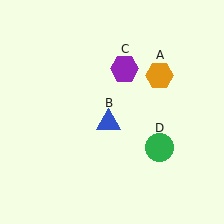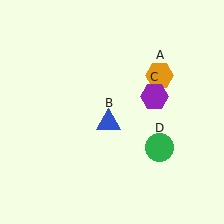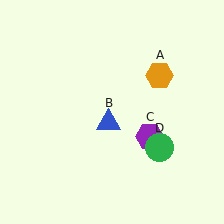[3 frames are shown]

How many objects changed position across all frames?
1 object changed position: purple hexagon (object C).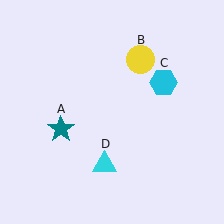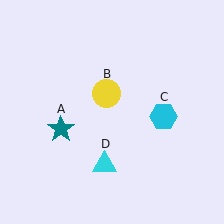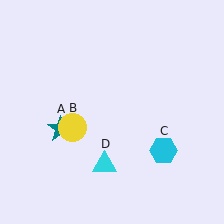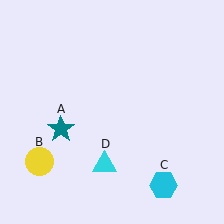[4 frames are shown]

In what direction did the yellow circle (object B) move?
The yellow circle (object B) moved down and to the left.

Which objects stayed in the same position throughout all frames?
Teal star (object A) and cyan triangle (object D) remained stationary.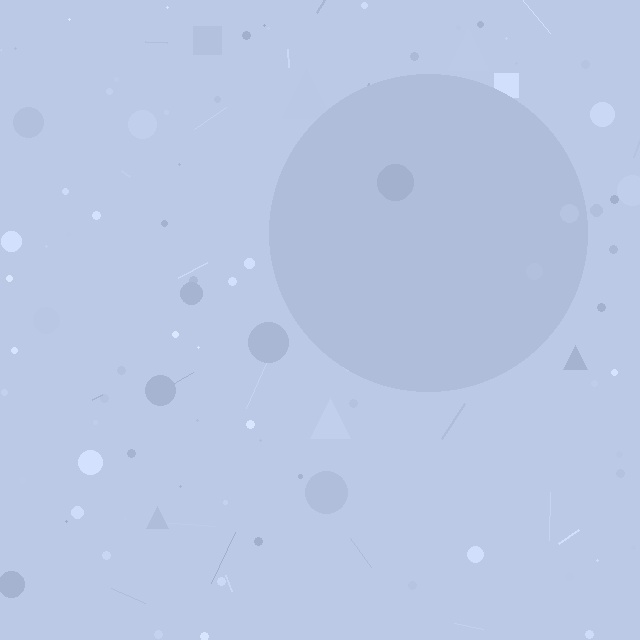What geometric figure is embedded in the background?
A circle is embedded in the background.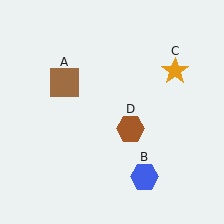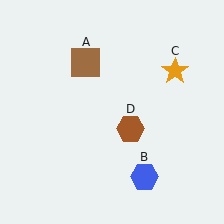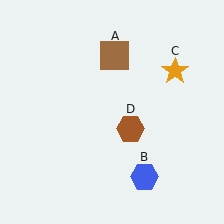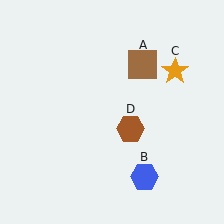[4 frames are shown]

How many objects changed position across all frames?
1 object changed position: brown square (object A).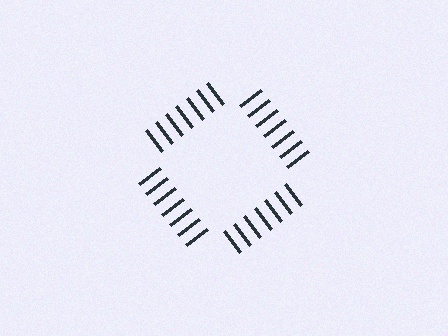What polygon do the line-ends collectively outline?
An illusory square — the line segments terminate on its edges but no continuous stroke is drawn.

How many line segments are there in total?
28 — 7 along each of the 4 edges.